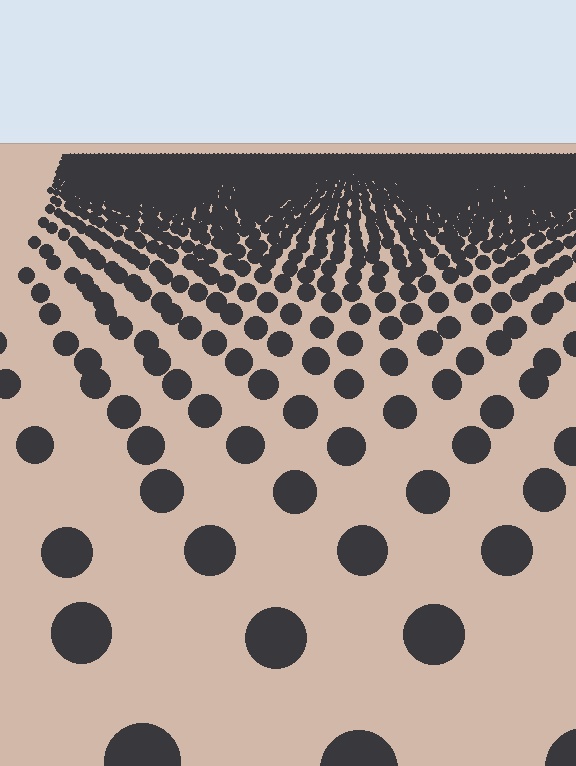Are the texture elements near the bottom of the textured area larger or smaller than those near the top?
Larger. Near the bottom, elements are closer to the viewer and appear at a bigger on-screen size.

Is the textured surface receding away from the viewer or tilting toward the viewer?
The surface is receding away from the viewer. Texture elements get smaller and denser toward the top.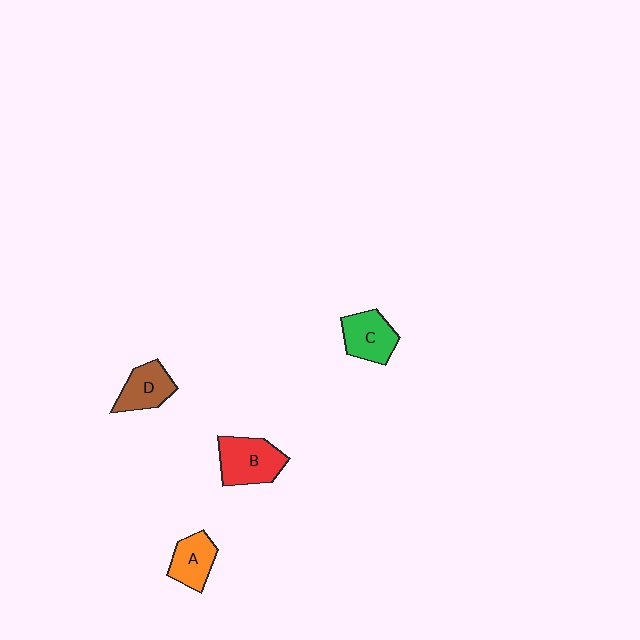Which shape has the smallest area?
Shape A (orange).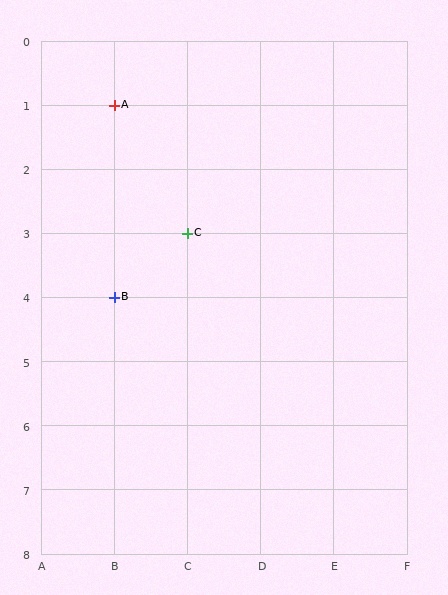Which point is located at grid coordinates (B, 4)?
Point B is at (B, 4).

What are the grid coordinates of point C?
Point C is at grid coordinates (C, 3).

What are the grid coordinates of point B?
Point B is at grid coordinates (B, 4).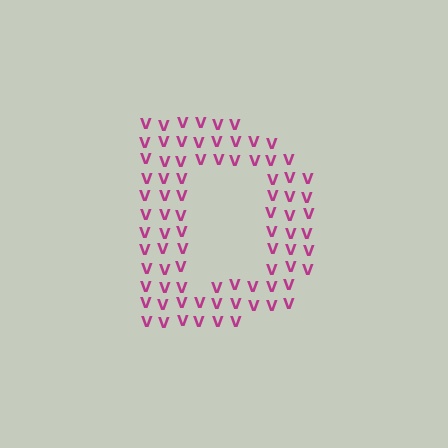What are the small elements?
The small elements are letter V's.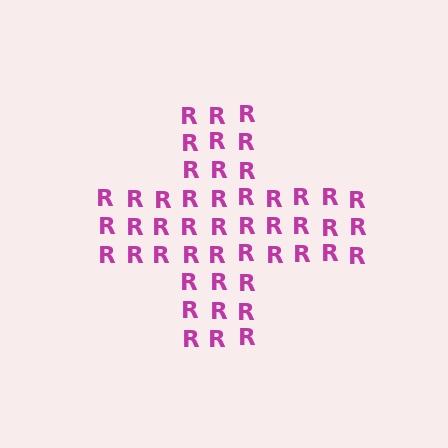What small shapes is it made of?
It is made of small letter R's.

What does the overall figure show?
The overall figure shows a cross.